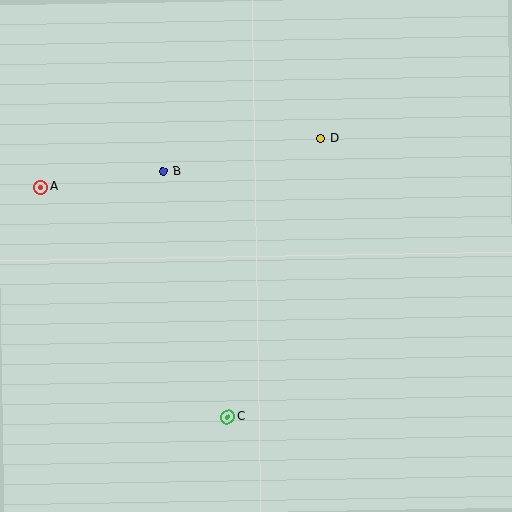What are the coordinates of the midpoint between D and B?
The midpoint between D and B is at (242, 155).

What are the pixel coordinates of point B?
Point B is at (163, 171).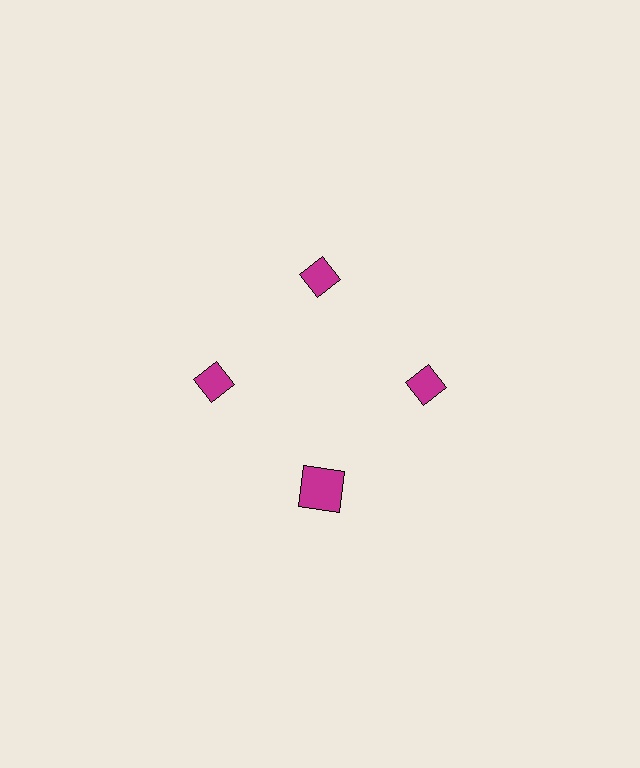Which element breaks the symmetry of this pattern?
The magenta square at roughly the 6 o'clock position breaks the symmetry. All other shapes are magenta diamonds.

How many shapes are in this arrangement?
There are 4 shapes arranged in a ring pattern.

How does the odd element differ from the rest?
It has a different shape: square instead of diamond.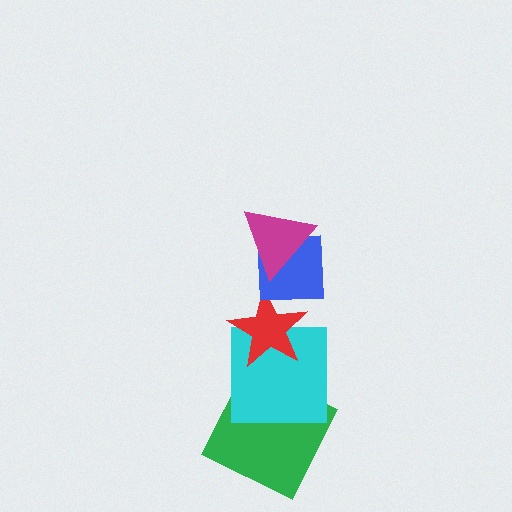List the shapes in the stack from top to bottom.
From top to bottom: the magenta triangle, the blue square, the red star, the cyan square, the green square.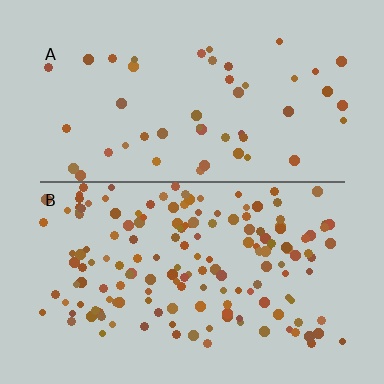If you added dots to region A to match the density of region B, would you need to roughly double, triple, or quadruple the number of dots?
Approximately triple.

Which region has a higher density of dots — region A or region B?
B (the bottom).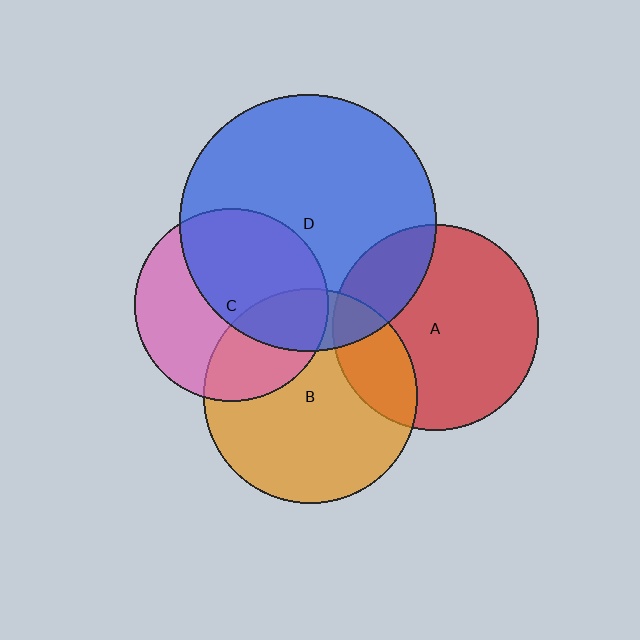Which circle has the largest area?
Circle D (blue).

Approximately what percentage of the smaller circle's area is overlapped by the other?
Approximately 35%.